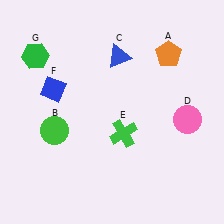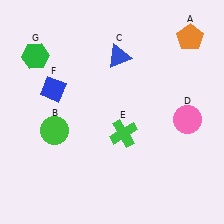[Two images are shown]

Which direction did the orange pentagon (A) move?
The orange pentagon (A) moved right.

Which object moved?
The orange pentagon (A) moved right.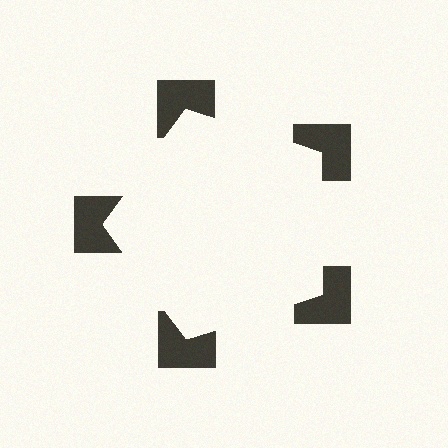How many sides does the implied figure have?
5 sides.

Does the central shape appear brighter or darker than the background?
It typically appears slightly brighter than the background, even though no actual brightness change is drawn.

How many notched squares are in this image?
There are 5 — one at each vertex of the illusory pentagon.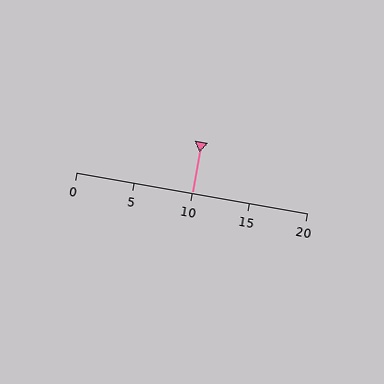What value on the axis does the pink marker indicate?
The marker indicates approximately 10.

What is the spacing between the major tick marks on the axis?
The major ticks are spaced 5 apart.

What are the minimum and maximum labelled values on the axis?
The axis runs from 0 to 20.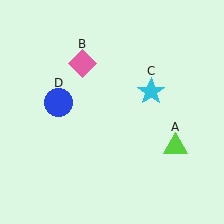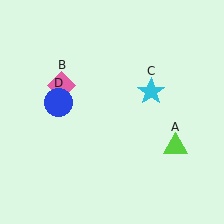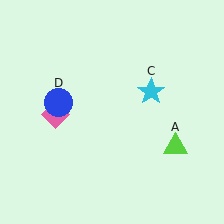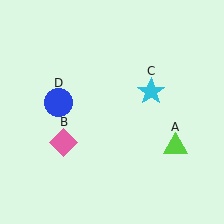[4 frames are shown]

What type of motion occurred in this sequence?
The pink diamond (object B) rotated counterclockwise around the center of the scene.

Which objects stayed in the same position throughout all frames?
Lime triangle (object A) and cyan star (object C) and blue circle (object D) remained stationary.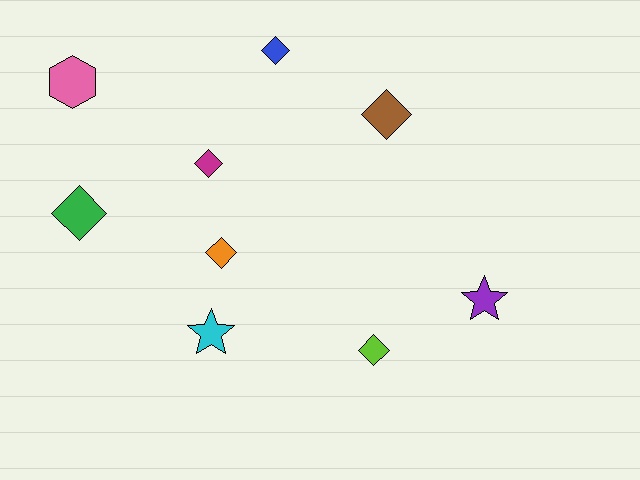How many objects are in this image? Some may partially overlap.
There are 9 objects.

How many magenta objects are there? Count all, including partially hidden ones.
There is 1 magenta object.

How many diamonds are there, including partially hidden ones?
There are 6 diamonds.